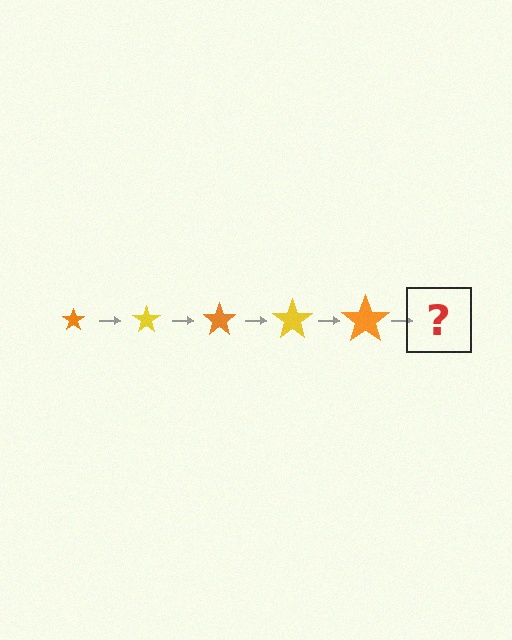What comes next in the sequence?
The next element should be a yellow star, larger than the previous one.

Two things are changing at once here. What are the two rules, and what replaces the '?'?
The two rules are that the star grows larger each step and the color cycles through orange and yellow. The '?' should be a yellow star, larger than the previous one.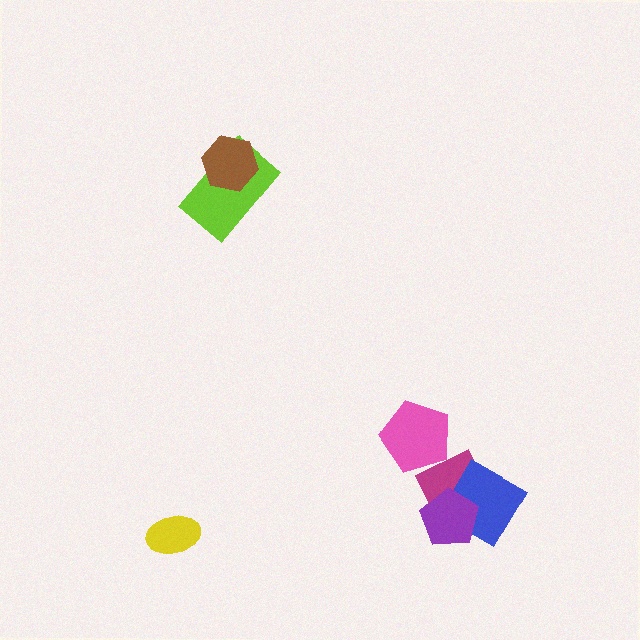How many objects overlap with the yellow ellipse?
0 objects overlap with the yellow ellipse.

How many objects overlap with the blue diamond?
2 objects overlap with the blue diamond.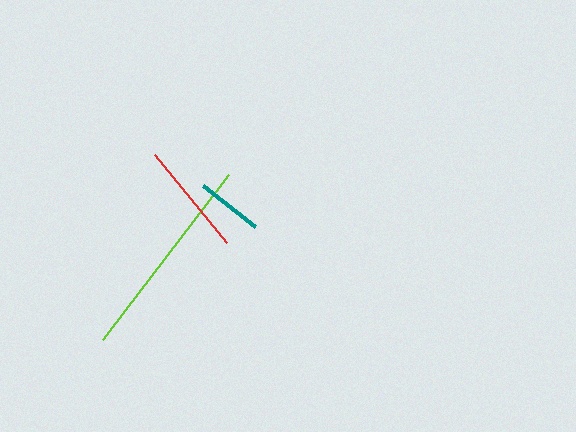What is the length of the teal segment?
The teal segment is approximately 66 pixels long.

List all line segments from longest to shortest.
From longest to shortest: lime, red, teal.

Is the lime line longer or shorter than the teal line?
The lime line is longer than the teal line.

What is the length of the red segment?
The red segment is approximately 114 pixels long.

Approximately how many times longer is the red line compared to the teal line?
The red line is approximately 1.7 times the length of the teal line.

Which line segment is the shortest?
The teal line is the shortest at approximately 66 pixels.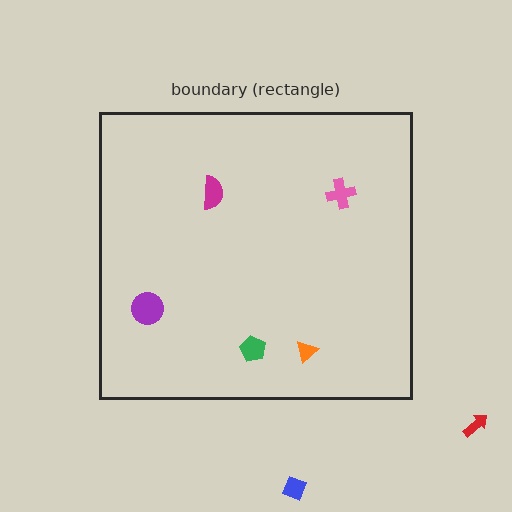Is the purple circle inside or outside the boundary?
Inside.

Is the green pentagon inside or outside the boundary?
Inside.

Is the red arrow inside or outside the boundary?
Outside.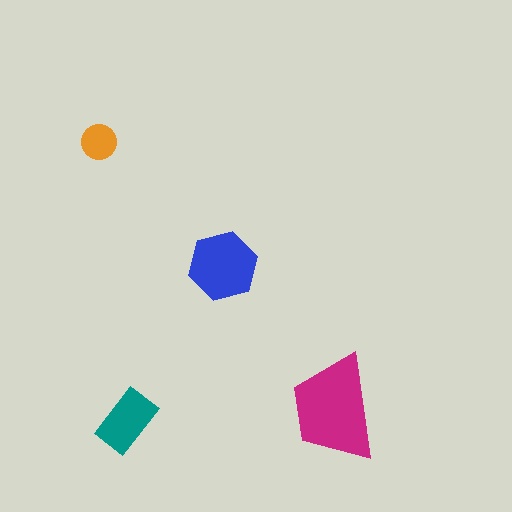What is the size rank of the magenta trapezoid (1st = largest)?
1st.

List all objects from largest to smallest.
The magenta trapezoid, the blue hexagon, the teal rectangle, the orange circle.